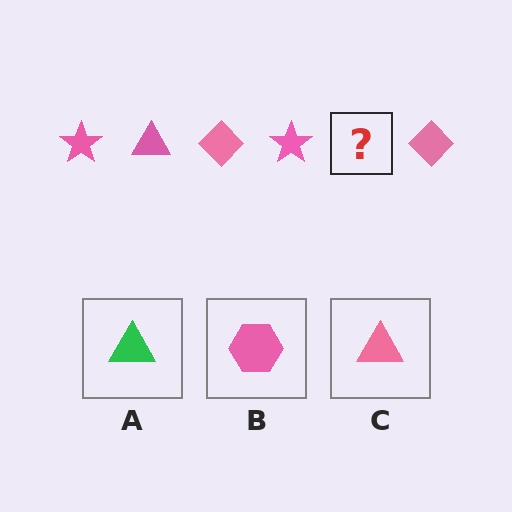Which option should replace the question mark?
Option C.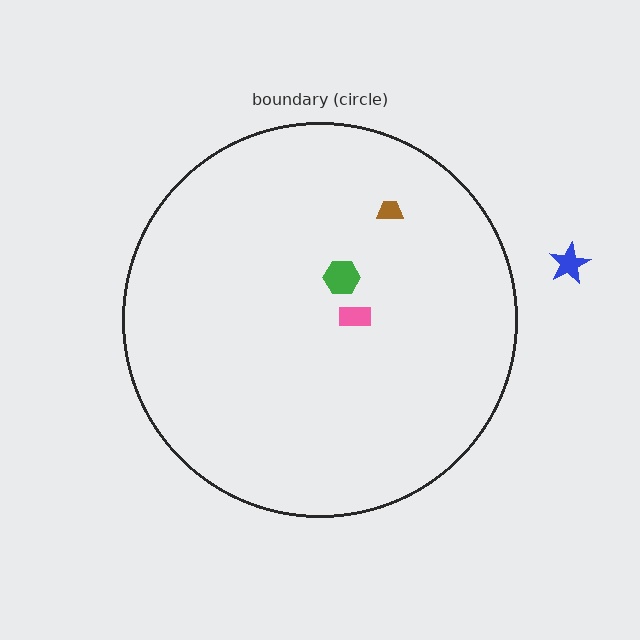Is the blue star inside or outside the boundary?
Outside.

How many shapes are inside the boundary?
3 inside, 1 outside.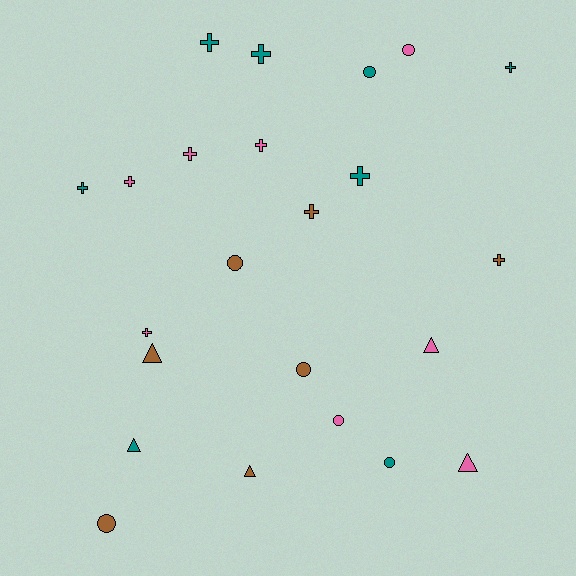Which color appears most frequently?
Pink, with 8 objects.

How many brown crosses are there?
There are 2 brown crosses.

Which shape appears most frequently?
Cross, with 11 objects.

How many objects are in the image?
There are 23 objects.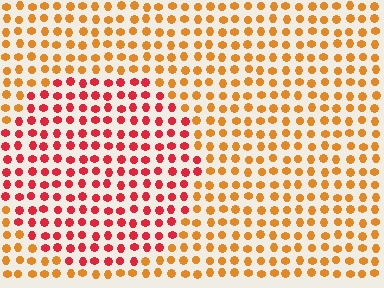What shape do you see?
I see a circle.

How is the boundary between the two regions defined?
The boundary is defined purely by a slight shift in hue (about 39 degrees). Spacing, size, and orientation are identical on both sides.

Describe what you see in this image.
The image is filled with small orange elements in a uniform arrangement. A circle-shaped region is visible where the elements are tinted to a slightly different hue, forming a subtle color boundary.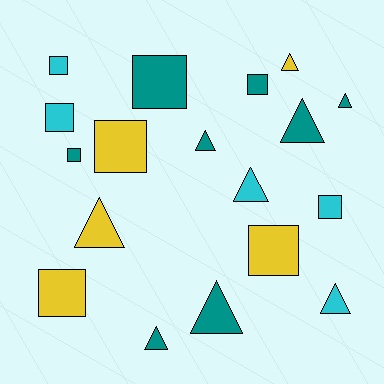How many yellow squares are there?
There are 3 yellow squares.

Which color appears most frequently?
Teal, with 8 objects.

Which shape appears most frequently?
Triangle, with 9 objects.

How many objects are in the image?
There are 18 objects.